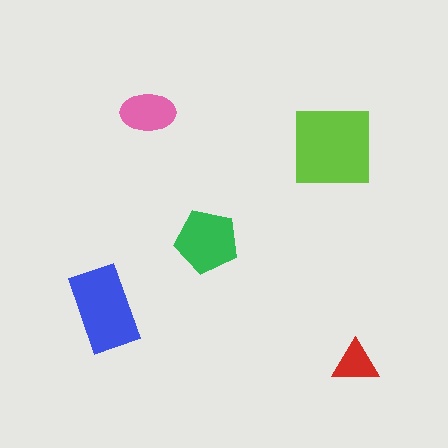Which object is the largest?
The lime square.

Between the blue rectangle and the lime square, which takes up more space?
The lime square.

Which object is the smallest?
The red triangle.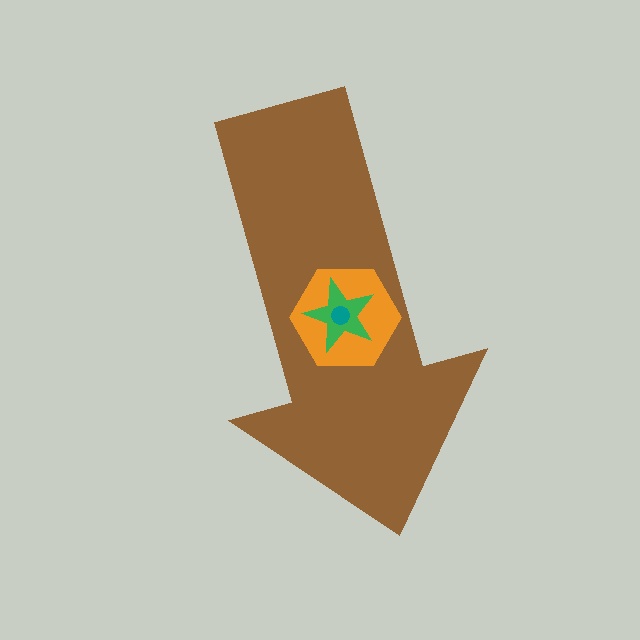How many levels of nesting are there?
4.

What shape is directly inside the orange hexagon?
The green star.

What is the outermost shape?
The brown arrow.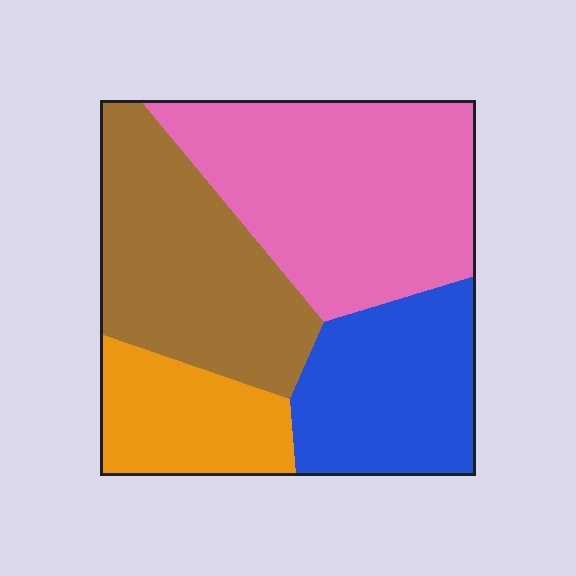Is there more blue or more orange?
Blue.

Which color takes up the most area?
Pink, at roughly 35%.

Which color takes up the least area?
Orange, at roughly 15%.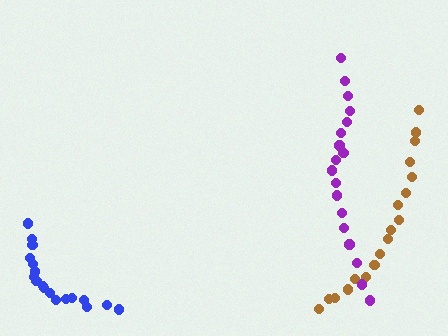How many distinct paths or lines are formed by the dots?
There are 3 distinct paths.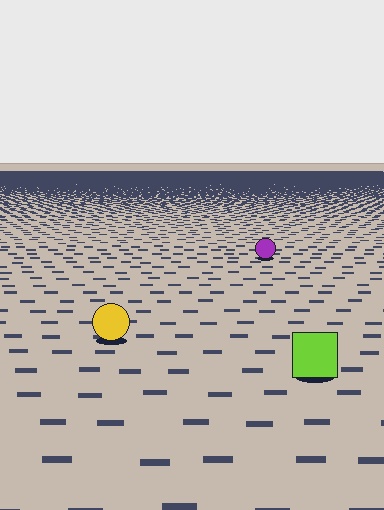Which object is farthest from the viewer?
The purple circle is farthest from the viewer. It appears smaller and the ground texture around it is denser.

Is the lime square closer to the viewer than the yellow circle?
Yes. The lime square is closer — you can tell from the texture gradient: the ground texture is coarser near it.